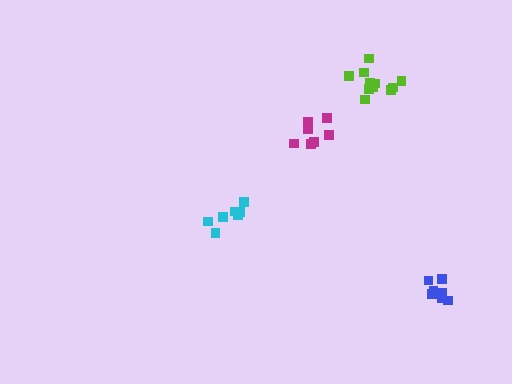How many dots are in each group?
Group 1: 11 dots, Group 2: 7 dots, Group 3: 7 dots, Group 4: 7 dots (32 total).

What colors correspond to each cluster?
The clusters are colored: lime, magenta, cyan, blue.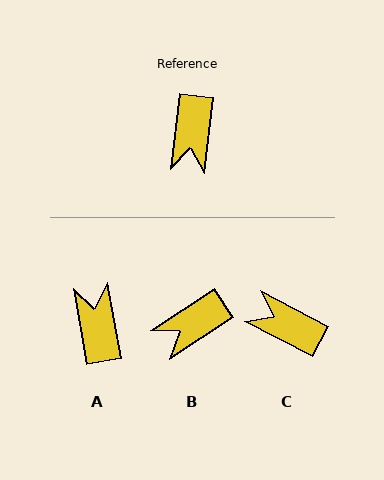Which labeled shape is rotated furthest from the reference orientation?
A, about 163 degrees away.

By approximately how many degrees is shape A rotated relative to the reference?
Approximately 163 degrees clockwise.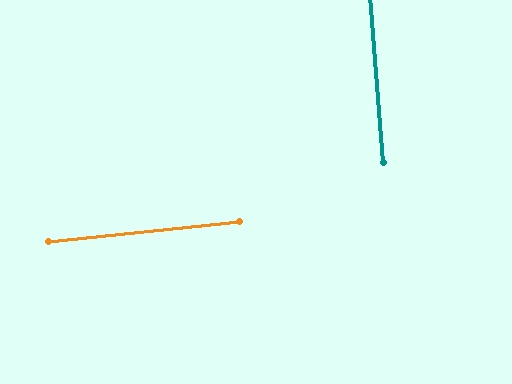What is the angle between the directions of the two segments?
Approximately 88 degrees.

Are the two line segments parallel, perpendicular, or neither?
Perpendicular — they meet at approximately 88°.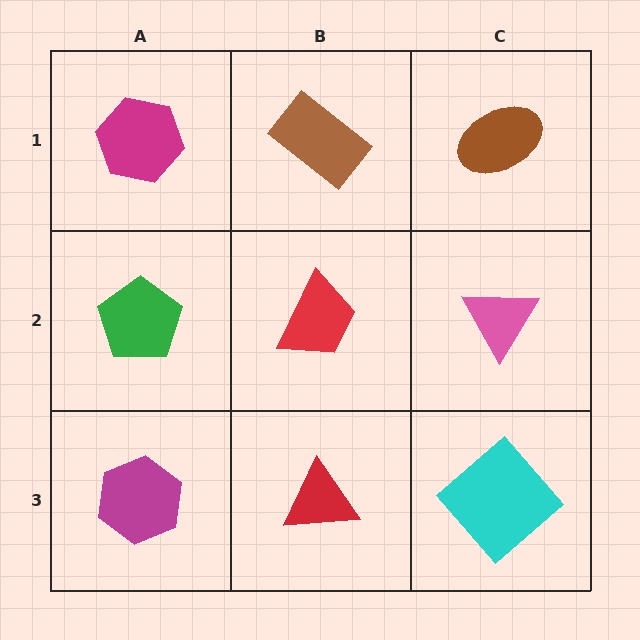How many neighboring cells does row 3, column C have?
2.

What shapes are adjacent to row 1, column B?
A red trapezoid (row 2, column B), a magenta hexagon (row 1, column A), a brown ellipse (row 1, column C).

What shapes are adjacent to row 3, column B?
A red trapezoid (row 2, column B), a magenta hexagon (row 3, column A), a cyan diamond (row 3, column C).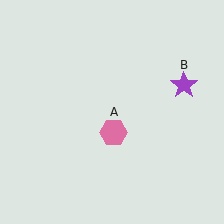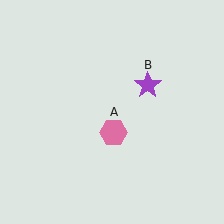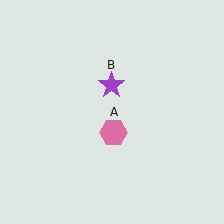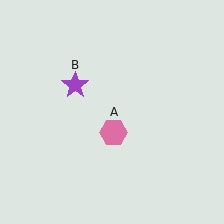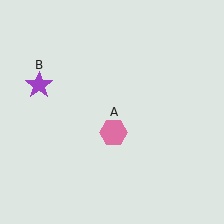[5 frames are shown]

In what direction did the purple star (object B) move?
The purple star (object B) moved left.